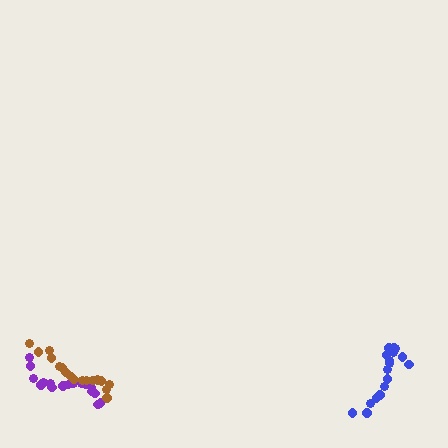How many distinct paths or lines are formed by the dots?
There are 3 distinct paths.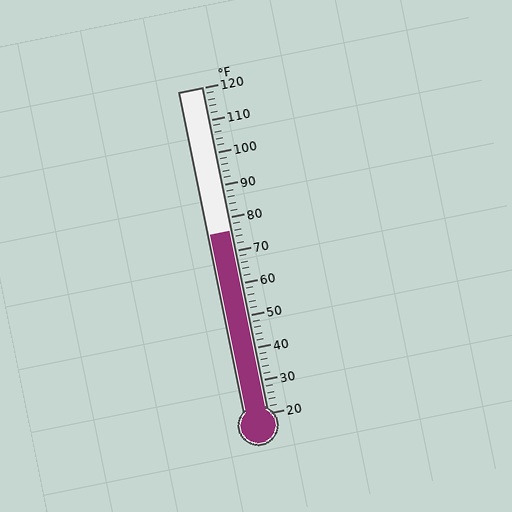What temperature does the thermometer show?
The thermometer shows approximately 76°F.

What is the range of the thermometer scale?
The thermometer scale ranges from 20°F to 120°F.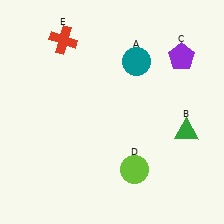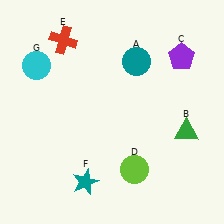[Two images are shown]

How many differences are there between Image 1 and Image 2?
There are 2 differences between the two images.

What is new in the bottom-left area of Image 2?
A teal star (F) was added in the bottom-left area of Image 2.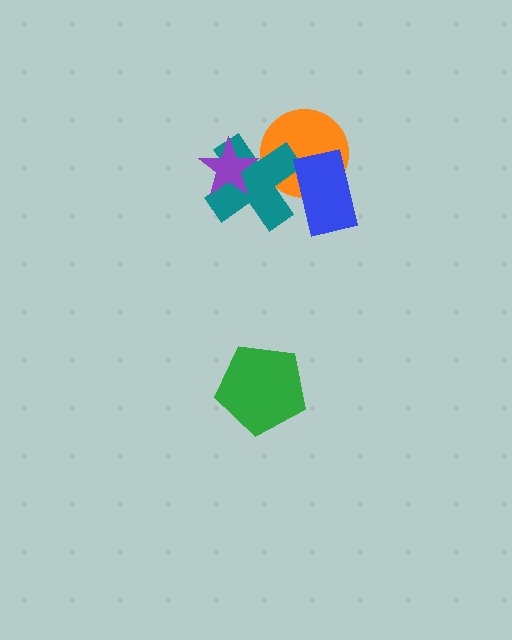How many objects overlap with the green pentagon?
0 objects overlap with the green pentagon.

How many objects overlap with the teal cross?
3 objects overlap with the teal cross.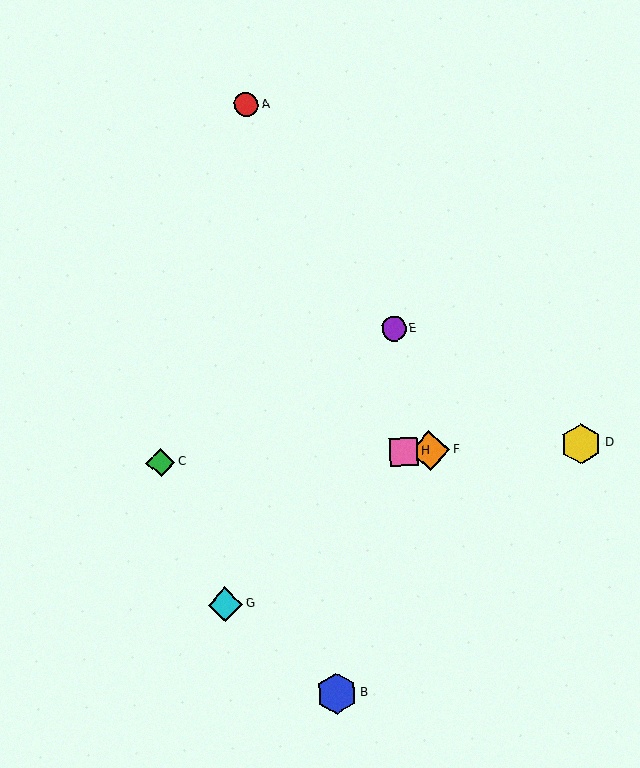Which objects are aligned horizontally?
Objects C, D, F, H are aligned horizontally.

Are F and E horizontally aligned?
No, F is at y≈451 and E is at y≈329.